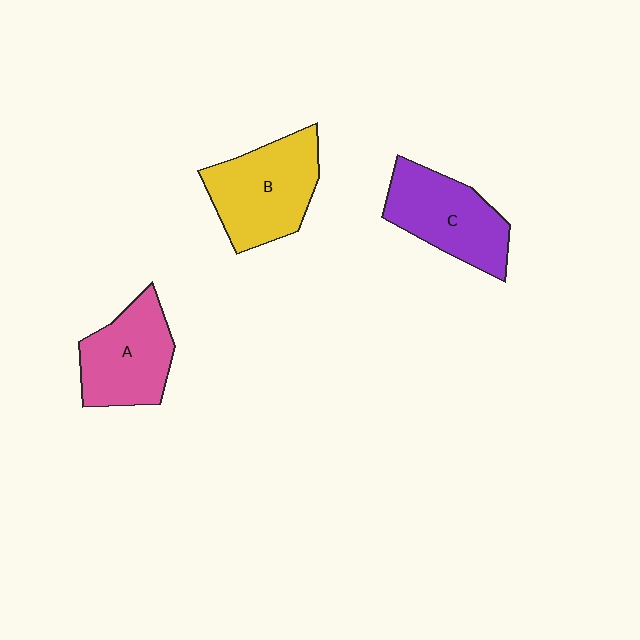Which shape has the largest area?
Shape B (yellow).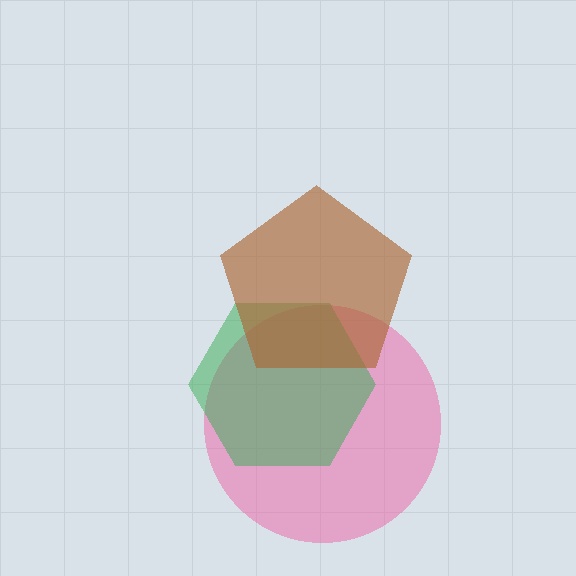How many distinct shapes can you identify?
There are 3 distinct shapes: a pink circle, a green hexagon, a brown pentagon.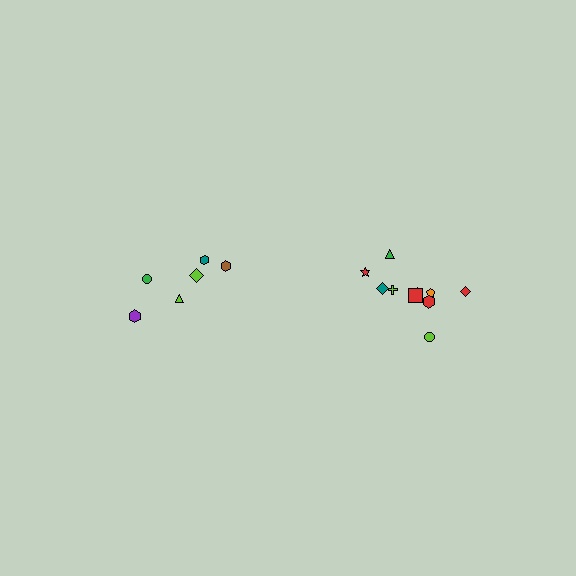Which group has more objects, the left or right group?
The right group.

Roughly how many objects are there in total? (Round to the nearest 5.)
Roughly 15 objects in total.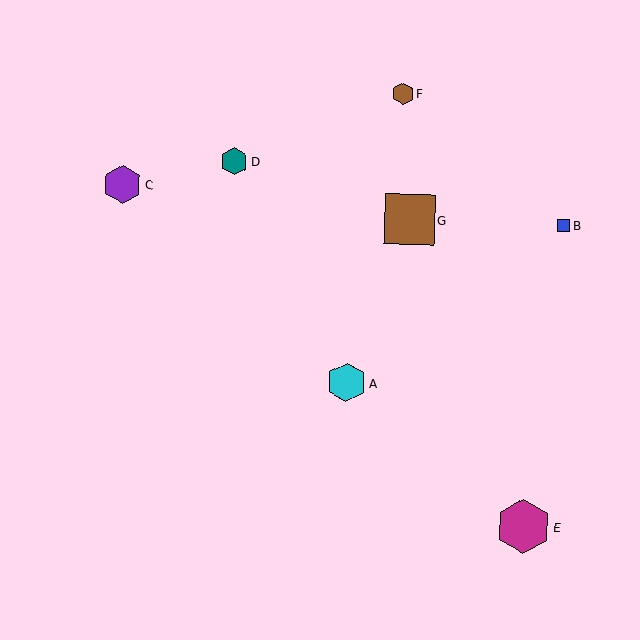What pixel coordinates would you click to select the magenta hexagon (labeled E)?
Click at (523, 526) to select the magenta hexagon E.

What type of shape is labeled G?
Shape G is a brown square.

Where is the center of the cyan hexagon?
The center of the cyan hexagon is at (346, 383).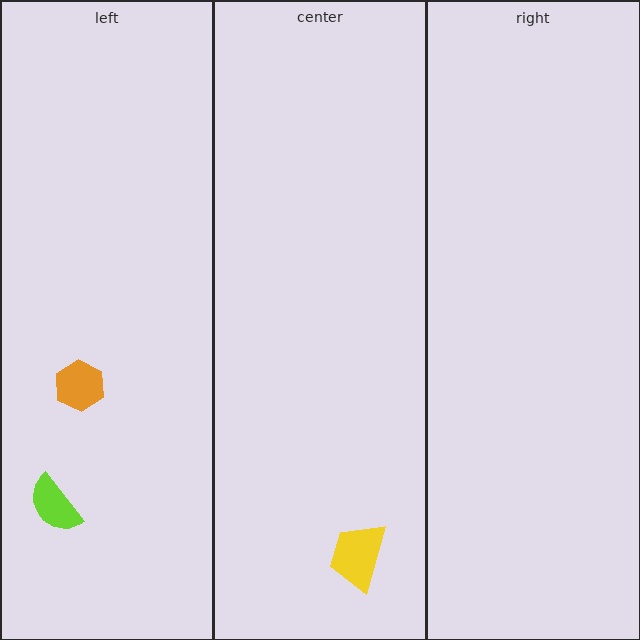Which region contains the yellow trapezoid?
The center region.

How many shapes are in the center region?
1.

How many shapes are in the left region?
2.